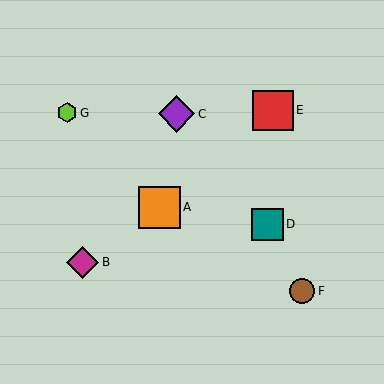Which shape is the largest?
The orange square (labeled A) is the largest.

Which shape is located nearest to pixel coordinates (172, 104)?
The purple diamond (labeled C) at (177, 114) is nearest to that location.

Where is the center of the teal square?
The center of the teal square is at (267, 224).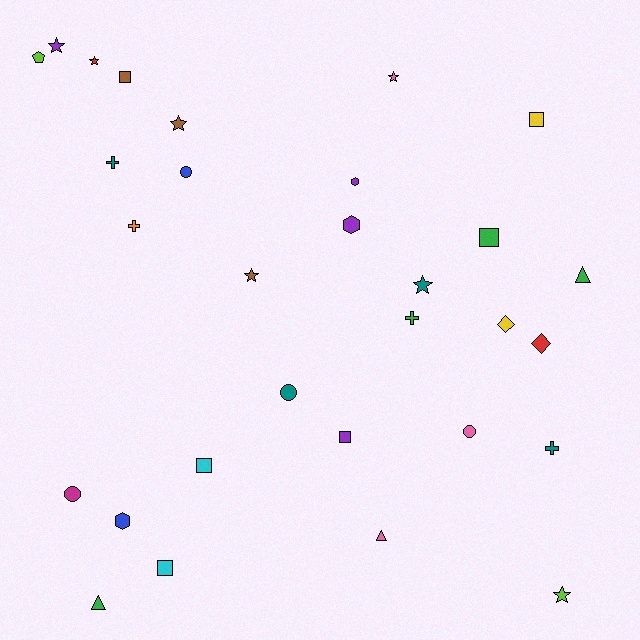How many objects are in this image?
There are 30 objects.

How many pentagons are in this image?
There is 1 pentagon.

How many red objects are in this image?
There are 2 red objects.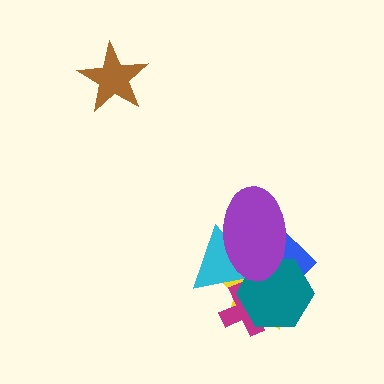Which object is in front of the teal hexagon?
The purple ellipse is in front of the teal hexagon.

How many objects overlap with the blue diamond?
5 objects overlap with the blue diamond.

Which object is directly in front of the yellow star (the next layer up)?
The blue diamond is directly in front of the yellow star.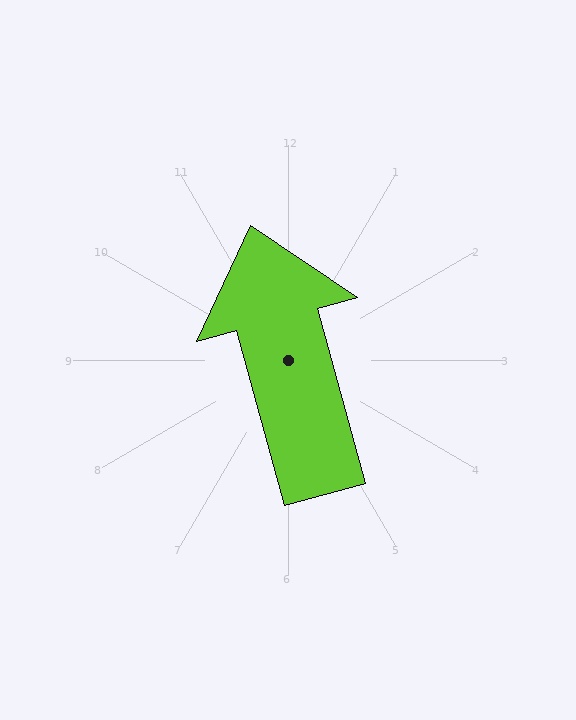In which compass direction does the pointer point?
North.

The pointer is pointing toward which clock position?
Roughly 11 o'clock.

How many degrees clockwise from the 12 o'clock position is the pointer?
Approximately 345 degrees.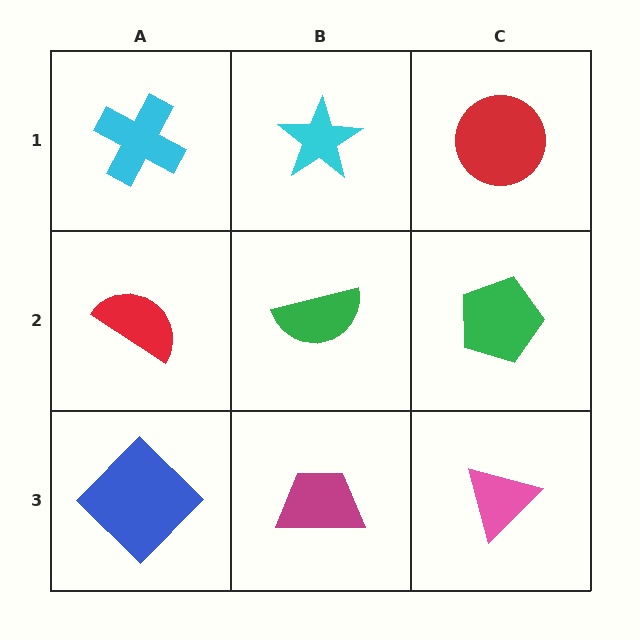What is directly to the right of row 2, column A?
A green semicircle.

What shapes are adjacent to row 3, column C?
A green pentagon (row 2, column C), a magenta trapezoid (row 3, column B).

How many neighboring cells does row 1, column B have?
3.